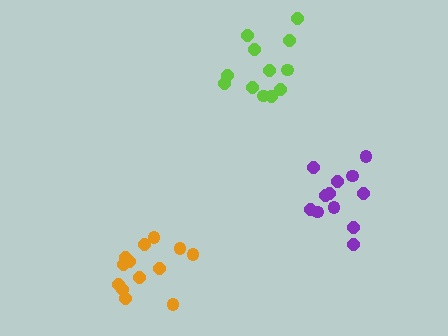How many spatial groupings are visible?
There are 3 spatial groupings.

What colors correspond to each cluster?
The clusters are colored: lime, orange, purple.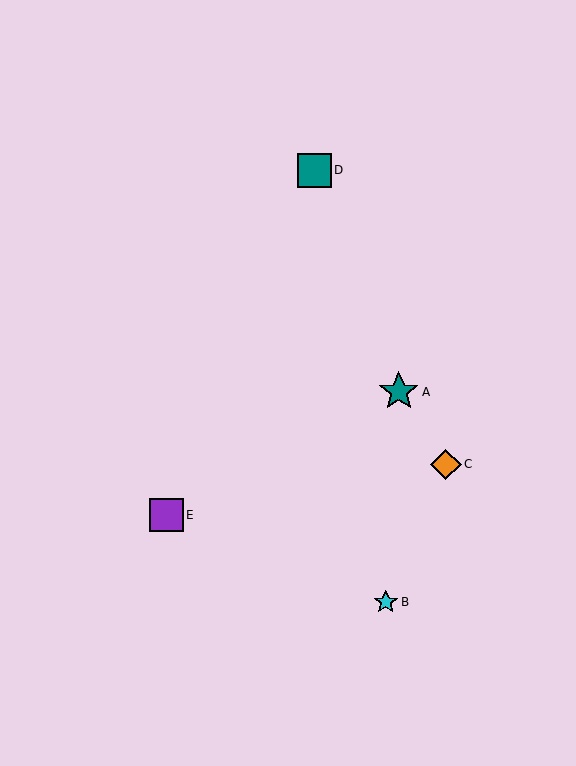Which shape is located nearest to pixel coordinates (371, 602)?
The cyan star (labeled B) at (386, 602) is nearest to that location.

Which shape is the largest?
The teal star (labeled A) is the largest.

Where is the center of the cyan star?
The center of the cyan star is at (386, 602).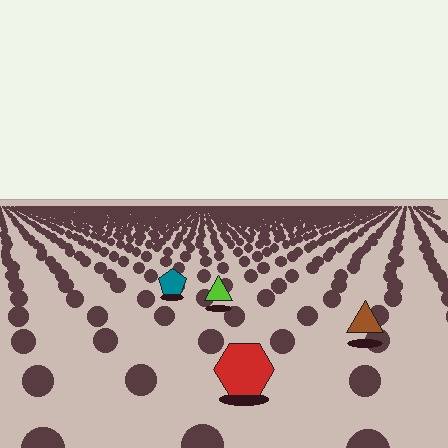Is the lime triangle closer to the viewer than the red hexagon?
No. The red hexagon is closer — you can tell from the texture gradient: the ground texture is coarser near it.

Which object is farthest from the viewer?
The teal pentagon is farthest from the viewer. It appears smaller and the ground texture around it is denser.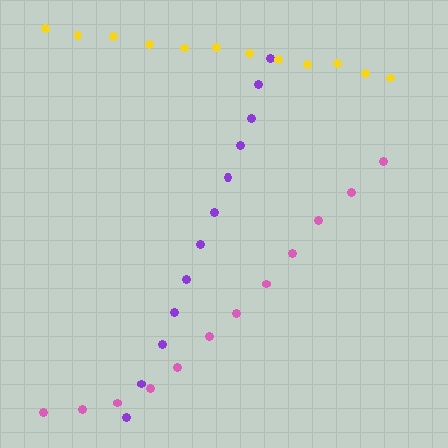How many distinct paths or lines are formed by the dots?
There are 3 distinct paths.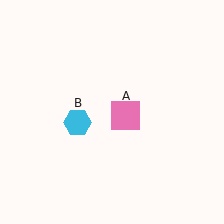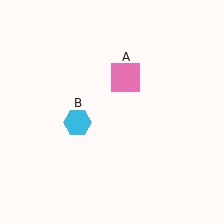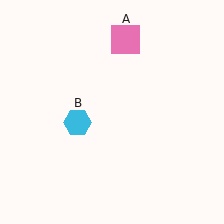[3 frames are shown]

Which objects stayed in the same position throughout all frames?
Cyan hexagon (object B) remained stationary.